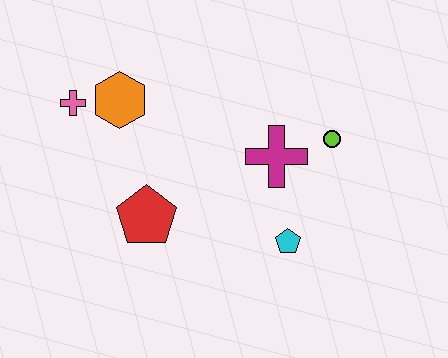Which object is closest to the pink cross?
The orange hexagon is closest to the pink cross.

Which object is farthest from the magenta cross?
The pink cross is farthest from the magenta cross.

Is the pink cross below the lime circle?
No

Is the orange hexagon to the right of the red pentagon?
No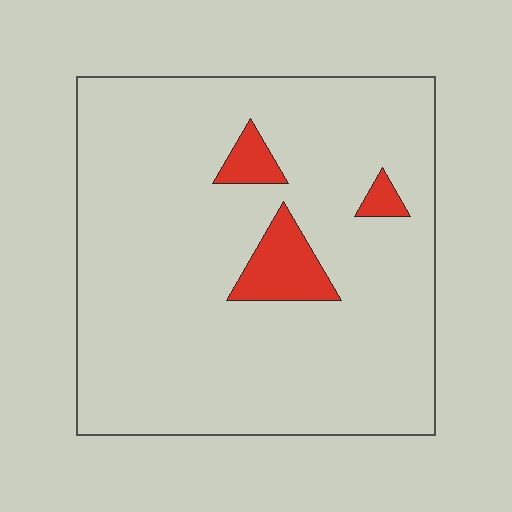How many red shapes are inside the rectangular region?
3.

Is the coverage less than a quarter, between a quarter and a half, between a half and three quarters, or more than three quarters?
Less than a quarter.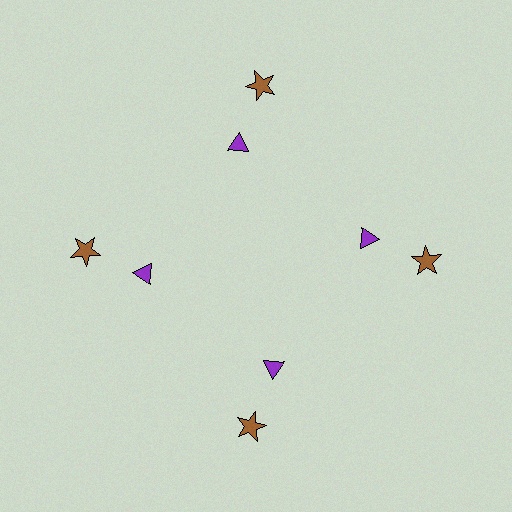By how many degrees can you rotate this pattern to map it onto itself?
The pattern maps onto itself every 90 degrees of rotation.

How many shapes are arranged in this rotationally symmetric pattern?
There are 8 shapes, arranged in 4 groups of 2.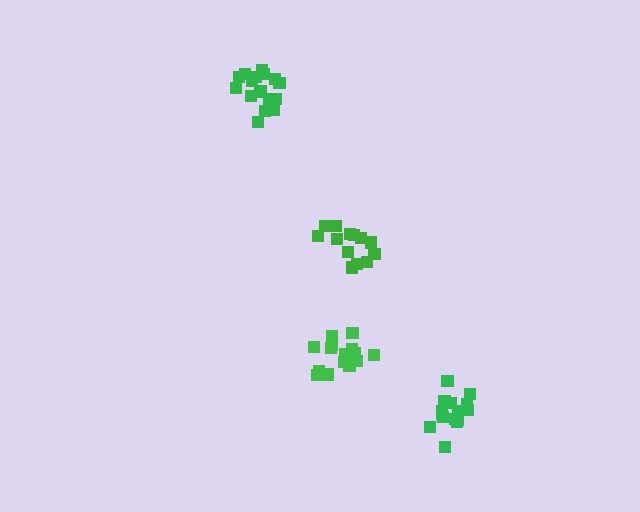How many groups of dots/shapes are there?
There are 4 groups.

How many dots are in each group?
Group 1: 13 dots, Group 2: 17 dots, Group 3: 16 dots, Group 4: 15 dots (61 total).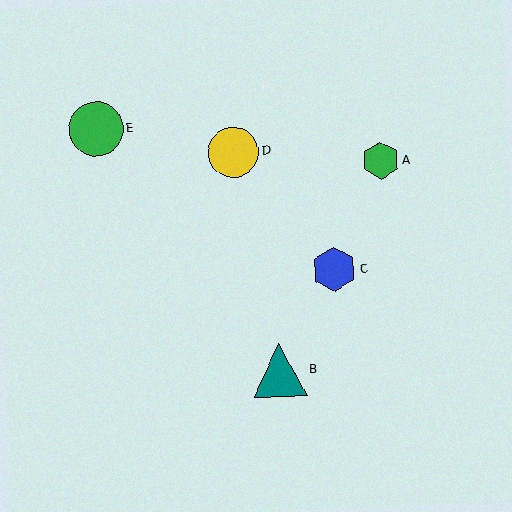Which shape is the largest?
The green circle (labeled E) is the largest.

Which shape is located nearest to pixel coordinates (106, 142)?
The green circle (labeled E) at (96, 129) is nearest to that location.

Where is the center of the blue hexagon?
The center of the blue hexagon is at (334, 270).